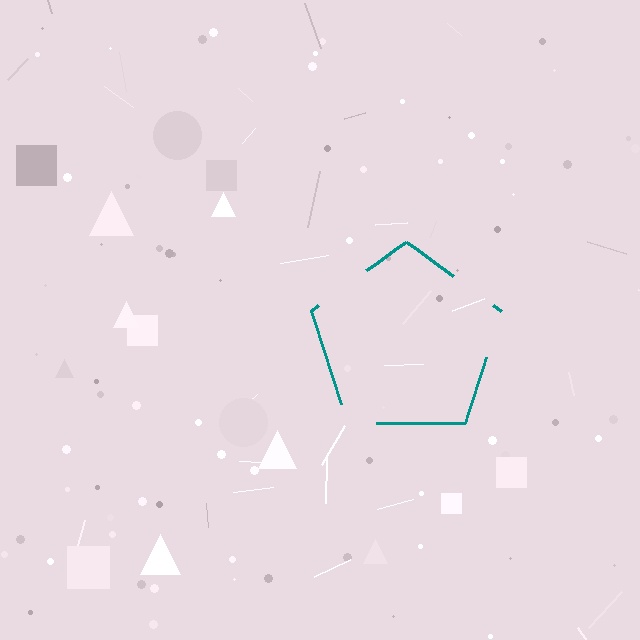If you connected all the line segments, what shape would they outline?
They would outline a pentagon.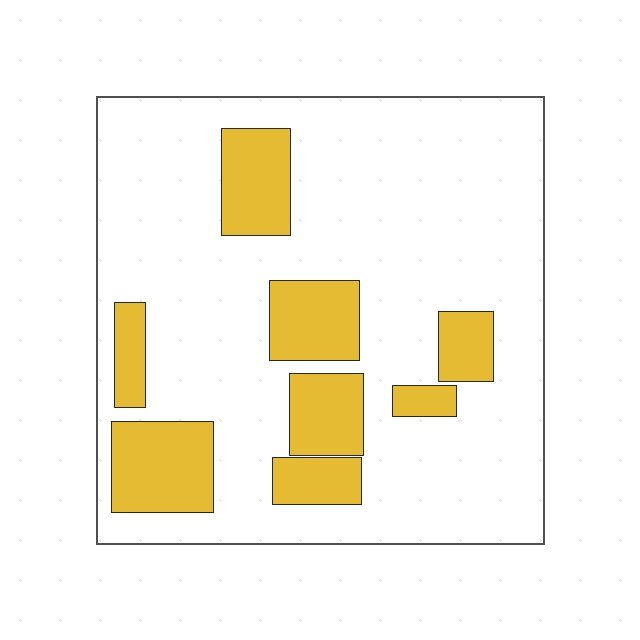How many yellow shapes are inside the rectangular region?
8.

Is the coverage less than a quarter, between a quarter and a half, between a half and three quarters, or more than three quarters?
Less than a quarter.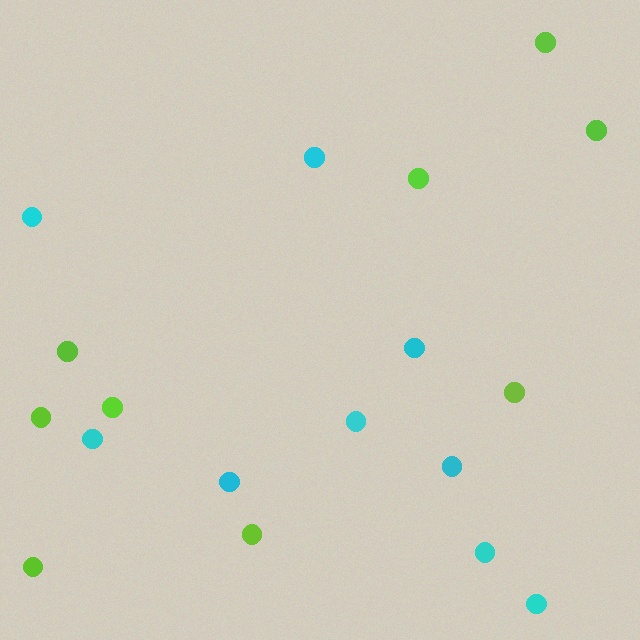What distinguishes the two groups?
There are 2 groups: one group of cyan circles (9) and one group of lime circles (9).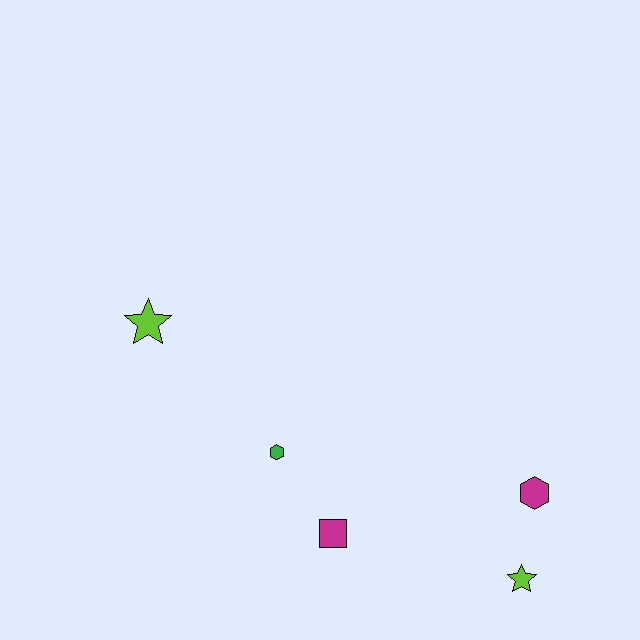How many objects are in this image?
There are 5 objects.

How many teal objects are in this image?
There are no teal objects.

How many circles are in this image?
There are no circles.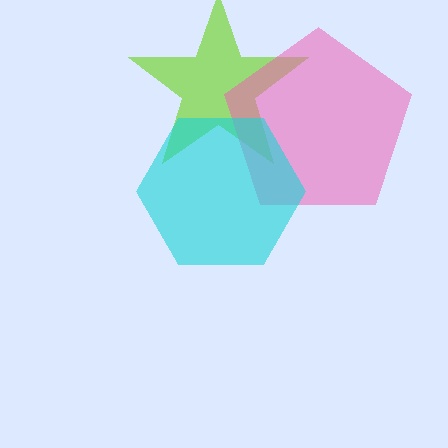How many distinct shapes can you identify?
There are 3 distinct shapes: a lime star, a pink pentagon, a cyan hexagon.